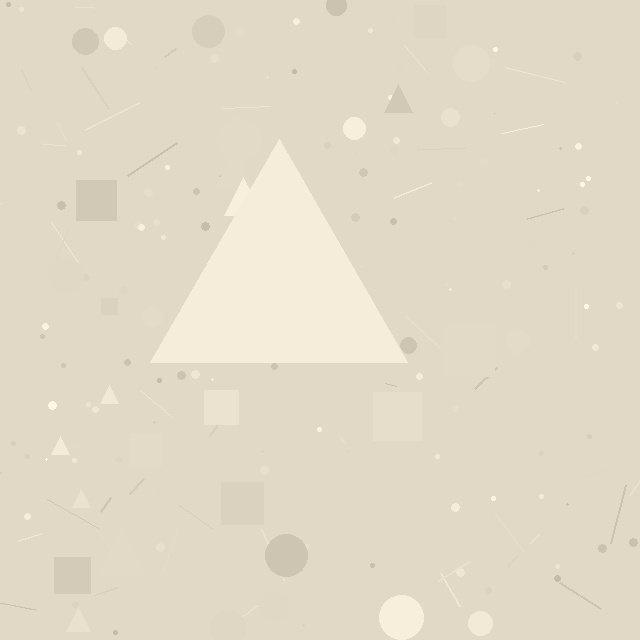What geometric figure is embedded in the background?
A triangle is embedded in the background.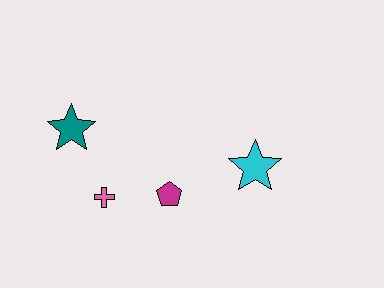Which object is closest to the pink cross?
The magenta pentagon is closest to the pink cross.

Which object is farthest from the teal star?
The cyan star is farthest from the teal star.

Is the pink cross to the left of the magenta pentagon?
Yes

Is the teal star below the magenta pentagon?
No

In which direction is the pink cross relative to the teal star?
The pink cross is below the teal star.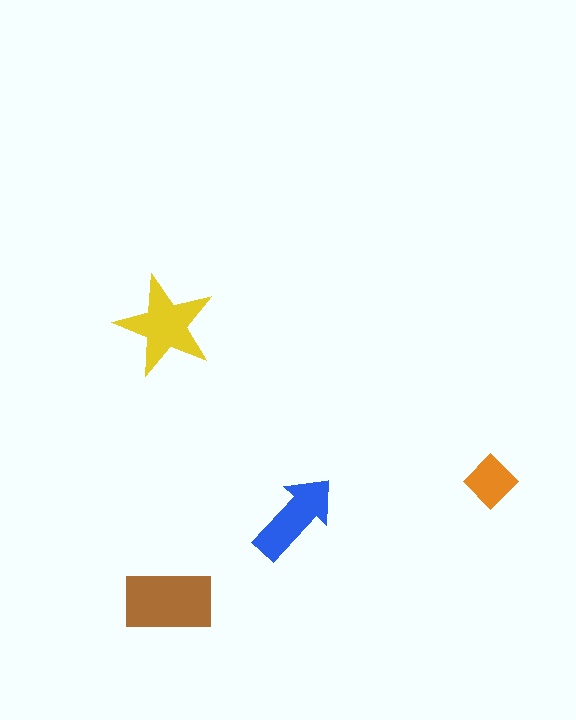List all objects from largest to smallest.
The brown rectangle, the yellow star, the blue arrow, the orange diamond.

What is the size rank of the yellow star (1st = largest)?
2nd.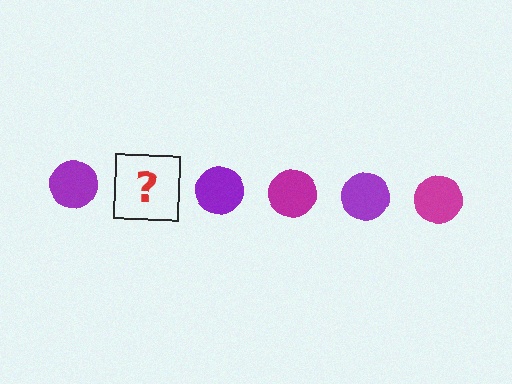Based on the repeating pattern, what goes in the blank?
The blank should be a magenta circle.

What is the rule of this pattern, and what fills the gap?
The rule is that the pattern cycles through purple, magenta circles. The gap should be filled with a magenta circle.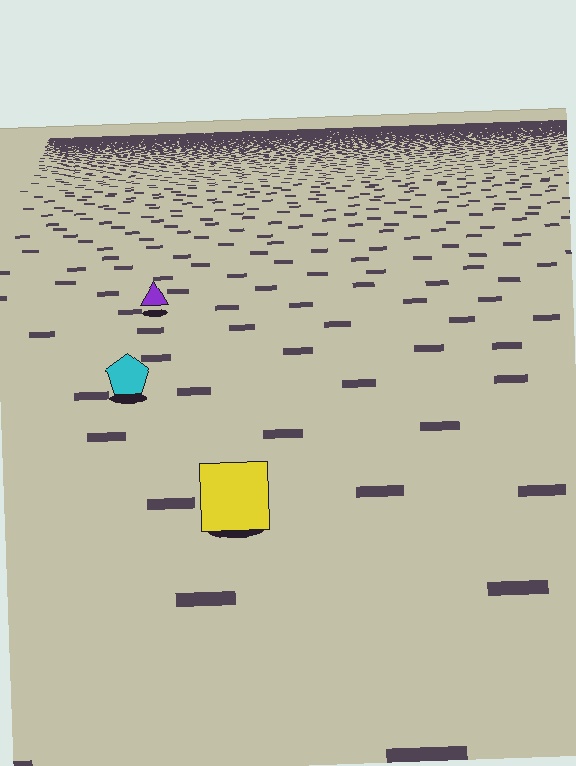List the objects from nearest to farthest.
From nearest to farthest: the yellow square, the cyan pentagon, the purple triangle.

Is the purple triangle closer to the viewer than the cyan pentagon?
No. The cyan pentagon is closer — you can tell from the texture gradient: the ground texture is coarser near it.